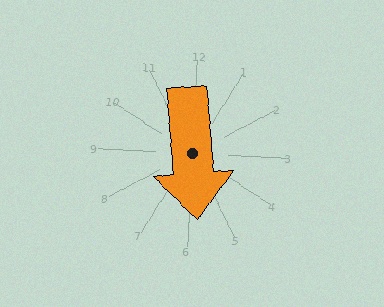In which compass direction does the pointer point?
South.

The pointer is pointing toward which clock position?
Roughly 6 o'clock.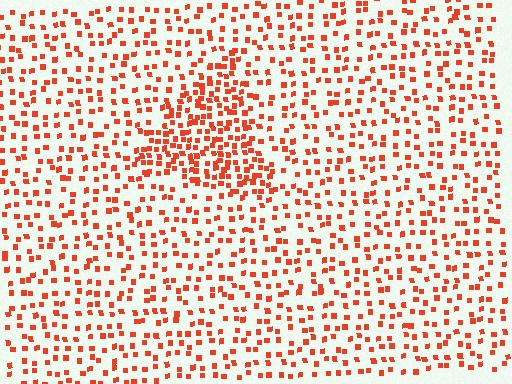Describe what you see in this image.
The image contains small red elements arranged at two different densities. A triangle-shaped region is visible where the elements are more densely packed than the surrounding area.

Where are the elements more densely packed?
The elements are more densely packed inside the triangle boundary.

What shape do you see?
I see a triangle.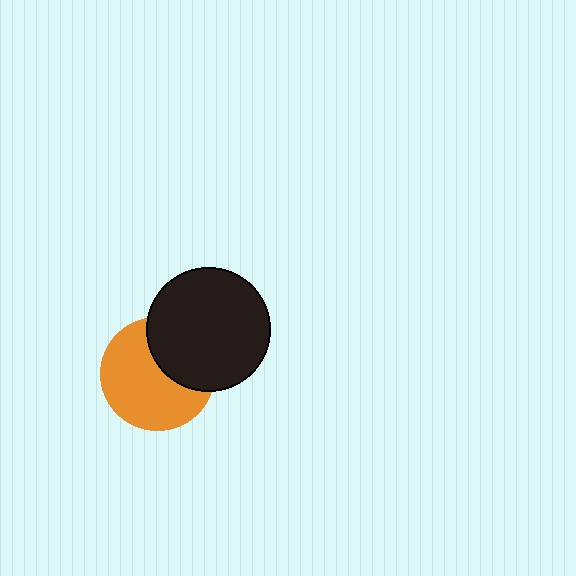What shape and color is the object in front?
The object in front is a black circle.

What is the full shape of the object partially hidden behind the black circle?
The partially hidden object is an orange circle.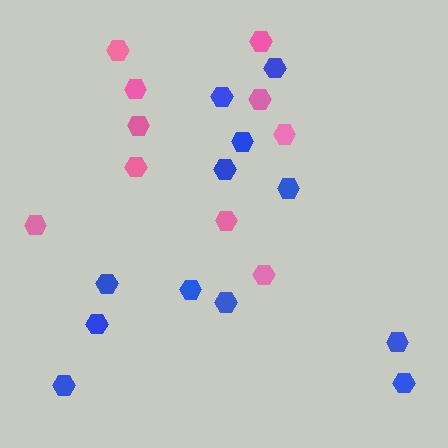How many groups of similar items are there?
There are 2 groups: one group of pink hexagons (10) and one group of blue hexagons (12).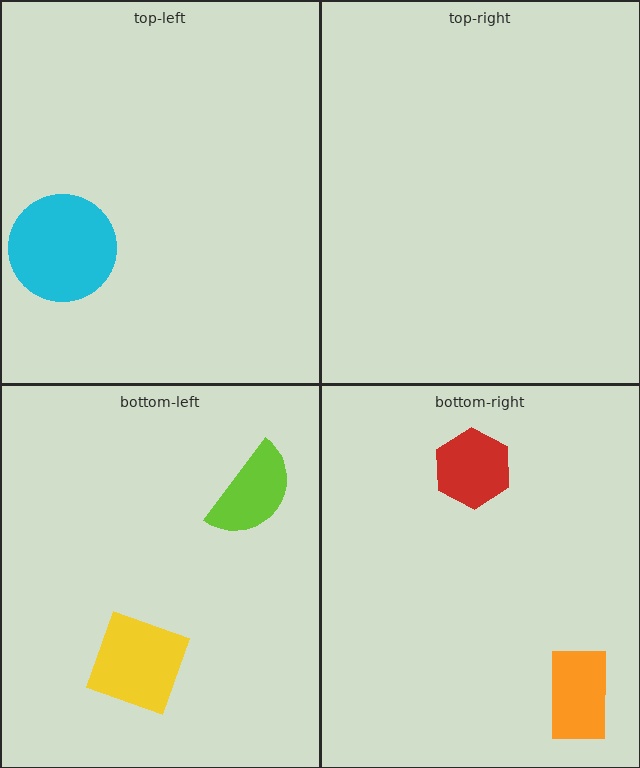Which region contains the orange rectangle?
The bottom-right region.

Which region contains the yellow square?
The bottom-left region.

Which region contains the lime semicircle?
The bottom-left region.